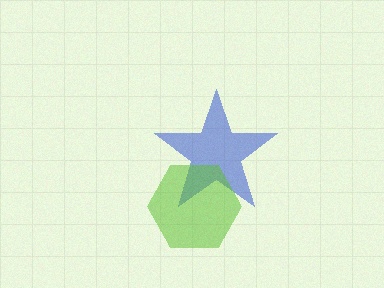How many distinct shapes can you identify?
There are 2 distinct shapes: a blue star, a lime hexagon.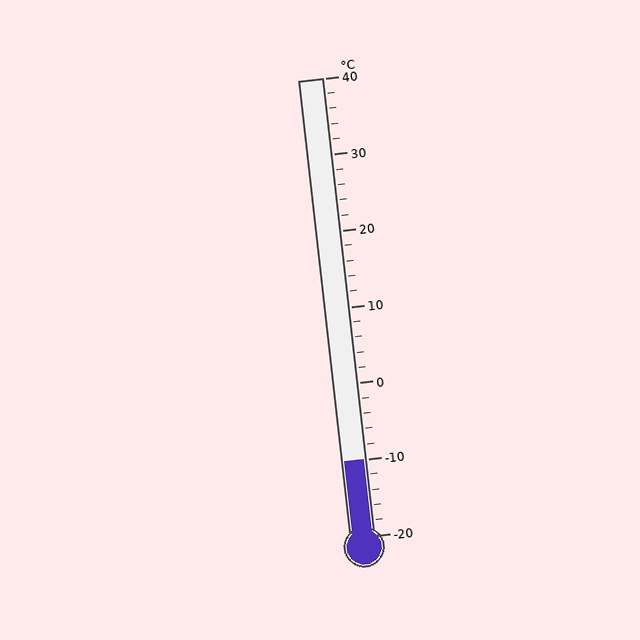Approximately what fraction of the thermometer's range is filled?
The thermometer is filled to approximately 15% of its range.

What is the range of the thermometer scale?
The thermometer scale ranges from -20°C to 40°C.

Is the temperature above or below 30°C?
The temperature is below 30°C.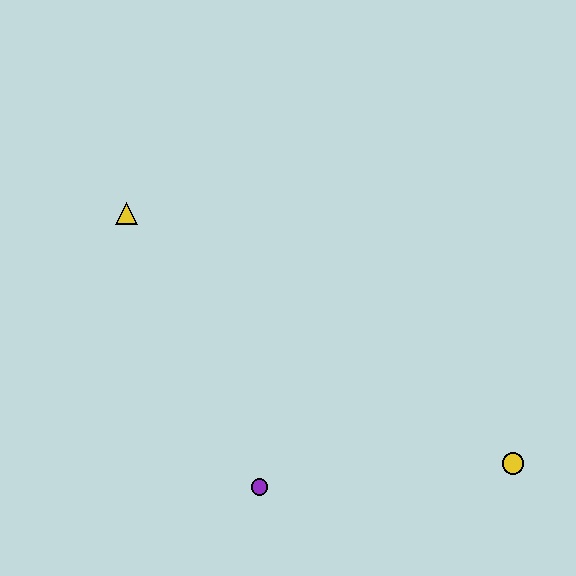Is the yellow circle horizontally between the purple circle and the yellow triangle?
No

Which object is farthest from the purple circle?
The yellow triangle is farthest from the purple circle.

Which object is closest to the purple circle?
The yellow circle is closest to the purple circle.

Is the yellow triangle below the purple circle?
No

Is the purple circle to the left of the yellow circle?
Yes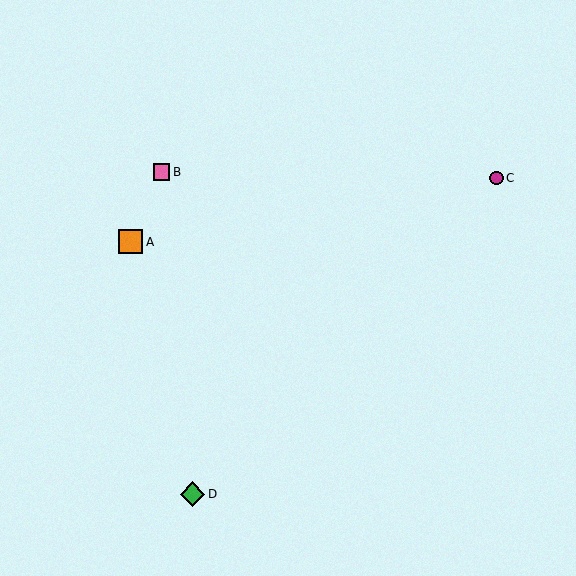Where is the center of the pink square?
The center of the pink square is at (161, 172).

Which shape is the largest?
The green diamond (labeled D) is the largest.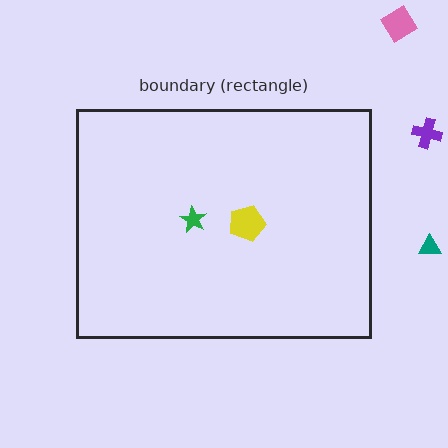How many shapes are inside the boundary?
2 inside, 3 outside.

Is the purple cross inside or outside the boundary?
Outside.